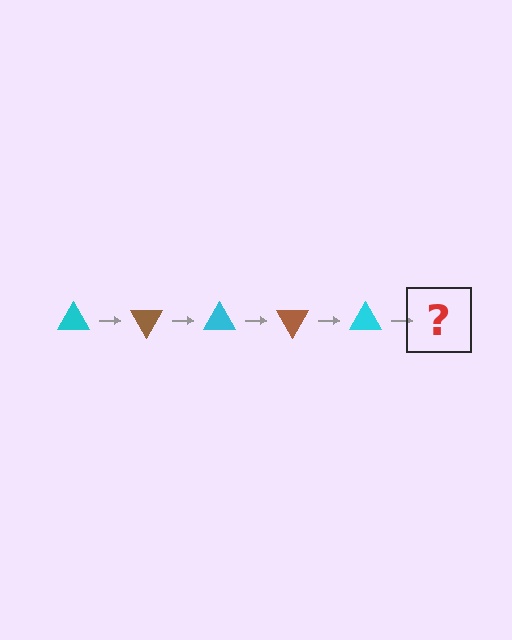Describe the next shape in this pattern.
It should be a brown triangle, rotated 300 degrees from the start.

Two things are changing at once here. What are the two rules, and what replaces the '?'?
The two rules are that it rotates 60 degrees each step and the color cycles through cyan and brown. The '?' should be a brown triangle, rotated 300 degrees from the start.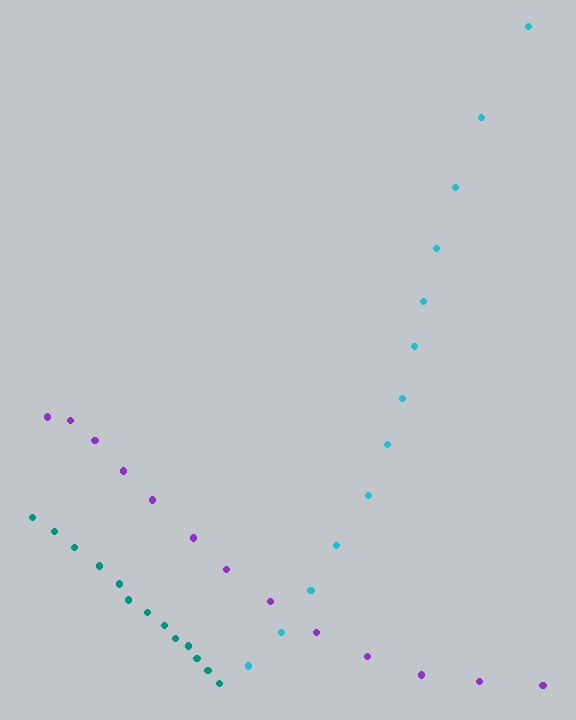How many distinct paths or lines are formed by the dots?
There are 3 distinct paths.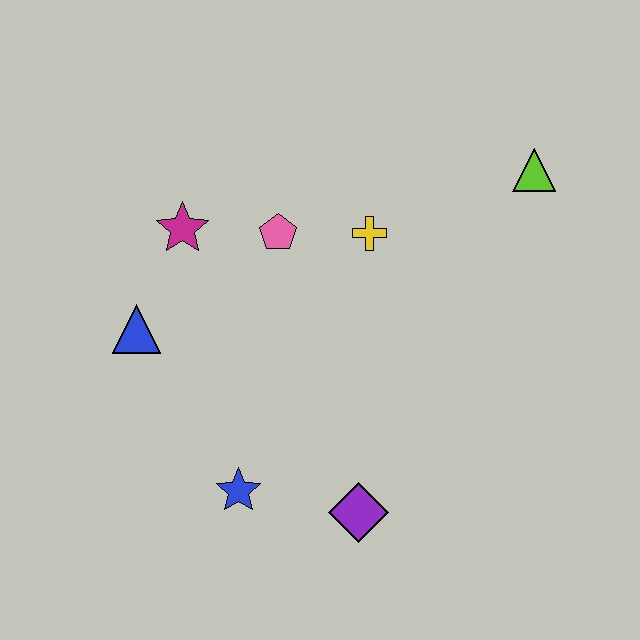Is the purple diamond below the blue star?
Yes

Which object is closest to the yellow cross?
The pink pentagon is closest to the yellow cross.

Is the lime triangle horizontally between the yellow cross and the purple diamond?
No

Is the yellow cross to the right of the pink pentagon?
Yes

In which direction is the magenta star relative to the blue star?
The magenta star is above the blue star.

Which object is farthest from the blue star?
The lime triangle is farthest from the blue star.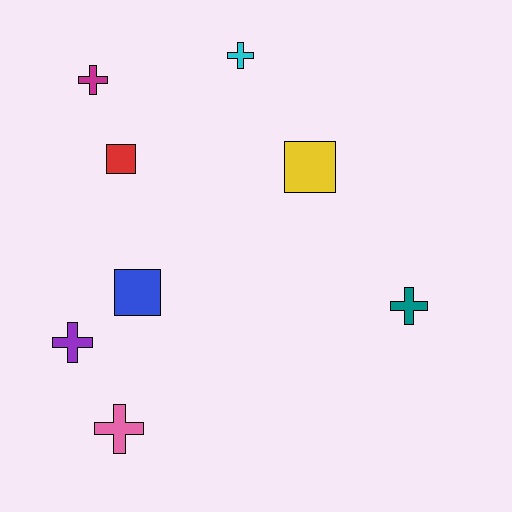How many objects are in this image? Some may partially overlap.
There are 8 objects.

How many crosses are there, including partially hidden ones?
There are 5 crosses.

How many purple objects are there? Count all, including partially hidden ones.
There is 1 purple object.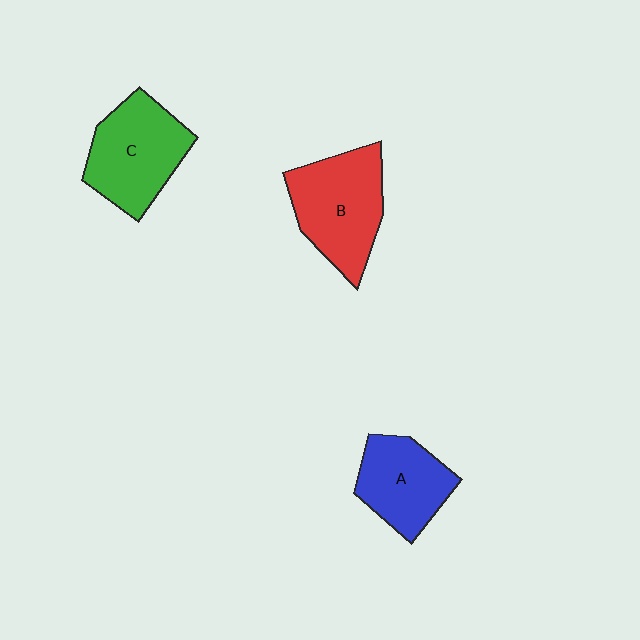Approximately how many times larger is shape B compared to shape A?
Approximately 1.3 times.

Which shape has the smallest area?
Shape A (blue).